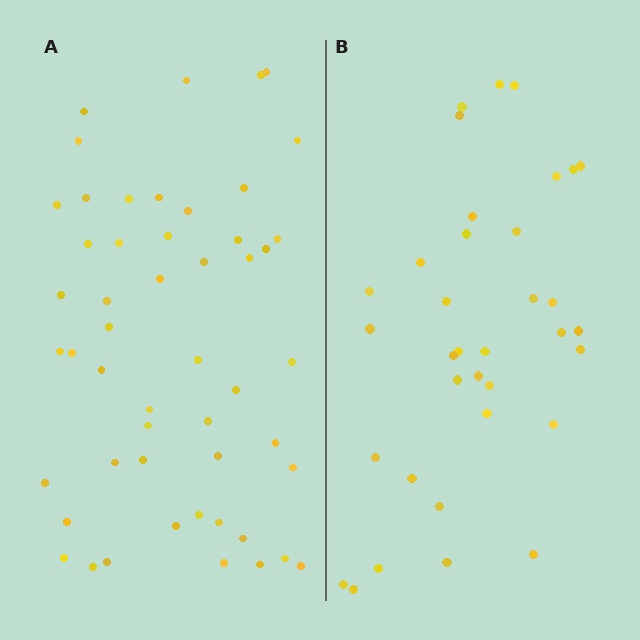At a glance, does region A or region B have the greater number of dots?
Region A (the left region) has more dots.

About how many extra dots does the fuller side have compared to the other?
Region A has approximately 15 more dots than region B.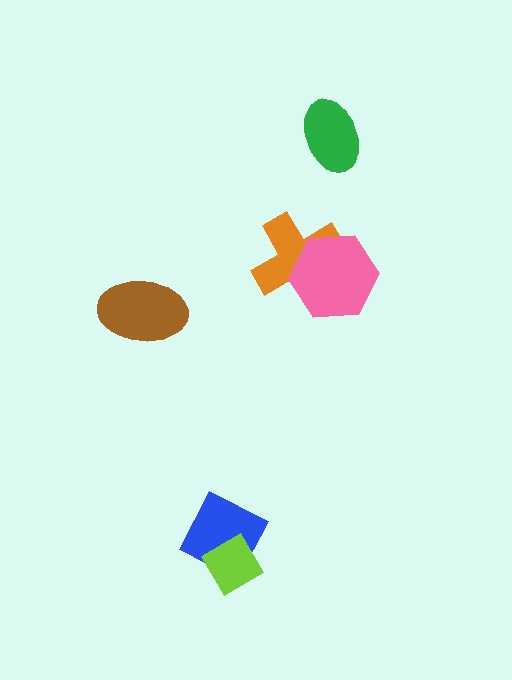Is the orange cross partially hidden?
Yes, it is partially covered by another shape.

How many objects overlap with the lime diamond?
1 object overlaps with the lime diamond.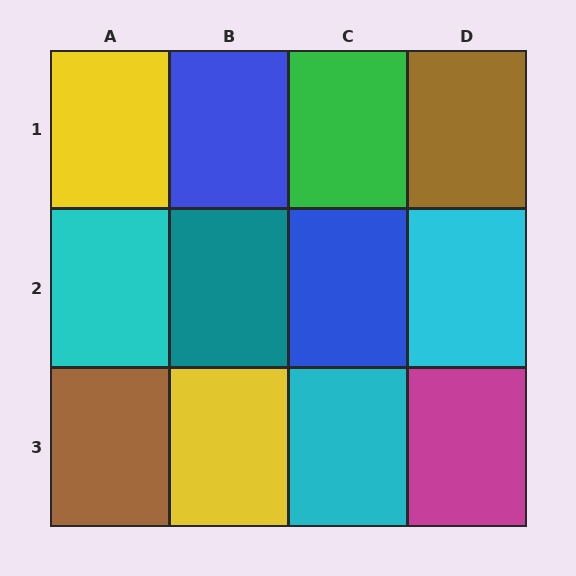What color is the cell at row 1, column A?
Yellow.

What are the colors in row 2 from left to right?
Cyan, teal, blue, cyan.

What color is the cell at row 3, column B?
Yellow.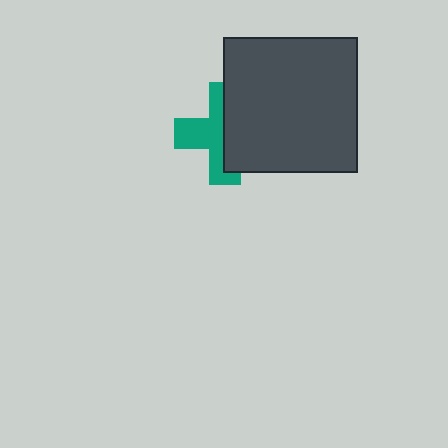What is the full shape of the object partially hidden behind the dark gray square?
The partially hidden object is a teal cross.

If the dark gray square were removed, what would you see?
You would see the complete teal cross.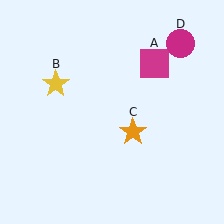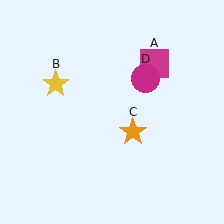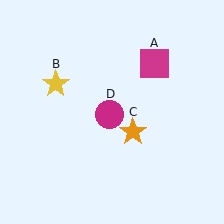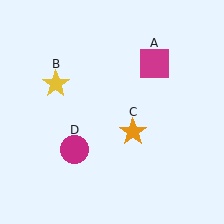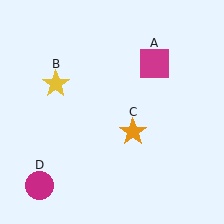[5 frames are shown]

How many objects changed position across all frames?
1 object changed position: magenta circle (object D).